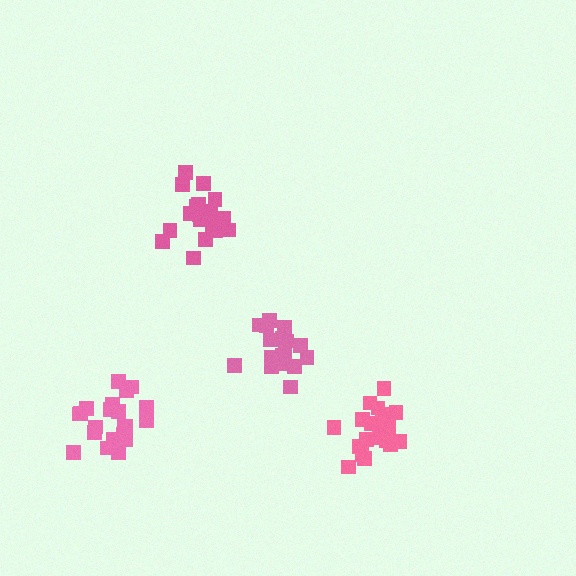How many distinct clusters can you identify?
There are 4 distinct clusters.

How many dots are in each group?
Group 1: 18 dots, Group 2: 20 dots, Group 3: 21 dots, Group 4: 21 dots (80 total).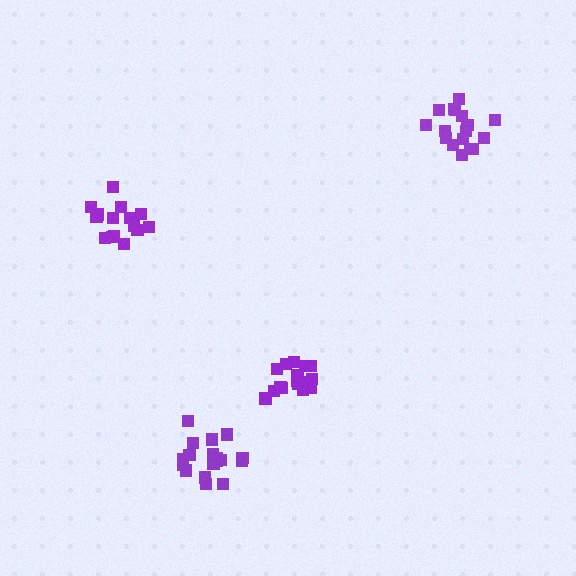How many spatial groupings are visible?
There are 4 spatial groupings.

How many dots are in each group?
Group 1: 17 dots, Group 2: 15 dots, Group 3: 16 dots, Group 4: 18 dots (66 total).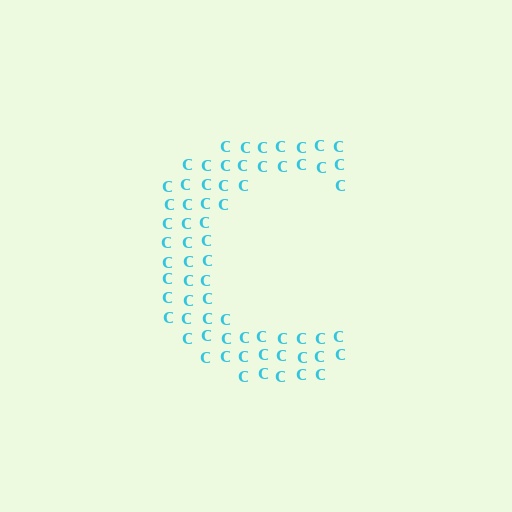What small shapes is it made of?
It is made of small letter C's.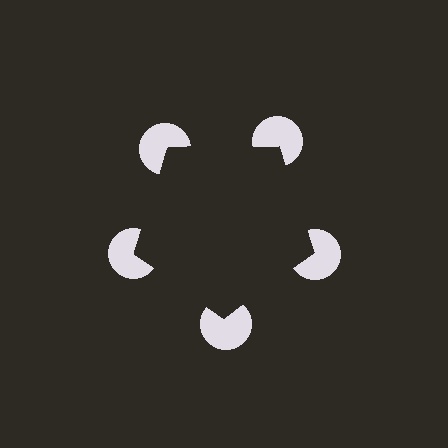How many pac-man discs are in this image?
There are 5 — one at each vertex of the illusory pentagon.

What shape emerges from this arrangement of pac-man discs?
An illusory pentagon — its edges are inferred from the aligned wedge cuts in the pac-man discs, not physically drawn.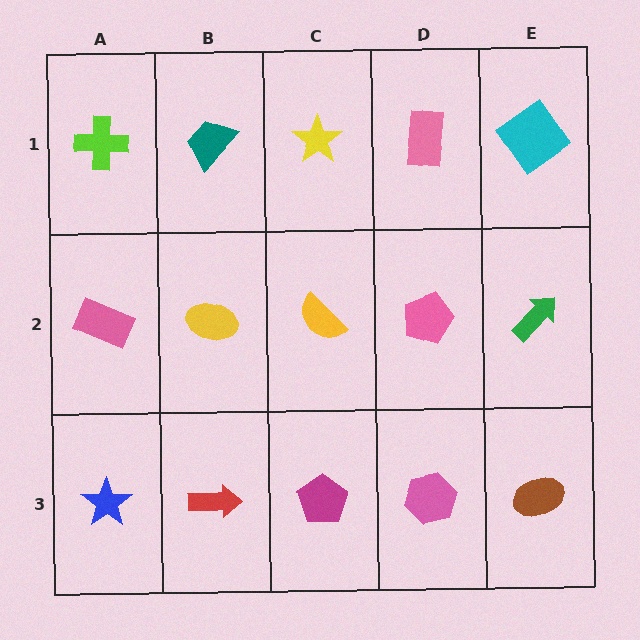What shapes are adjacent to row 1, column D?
A pink pentagon (row 2, column D), a yellow star (row 1, column C), a cyan diamond (row 1, column E).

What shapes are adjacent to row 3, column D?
A pink pentagon (row 2, column D), a magenta pentagon (row 3, column C), a brown ellipse (row 3, column E).